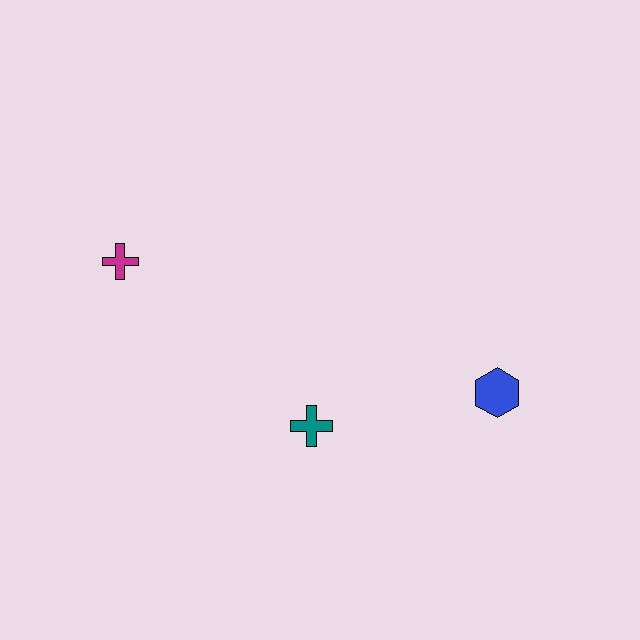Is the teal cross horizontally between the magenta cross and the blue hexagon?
Yes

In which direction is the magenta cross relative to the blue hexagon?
The magenta cross is to the left of the blue hexagon.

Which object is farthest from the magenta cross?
The blue hexagon is farthest from the magenta cross.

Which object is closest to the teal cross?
The blue hexagon is closest to the teal cross.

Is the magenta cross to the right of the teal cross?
No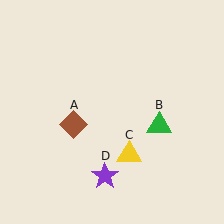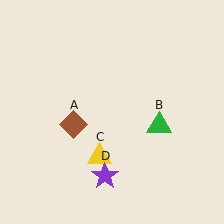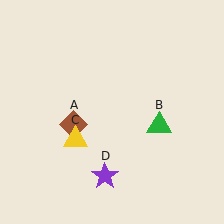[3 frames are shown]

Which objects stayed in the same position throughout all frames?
Brown diamond (object A) and green triangle (object B) and purple star (object D) remained stationary.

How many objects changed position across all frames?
1 object changed position: yellow triangle (object C).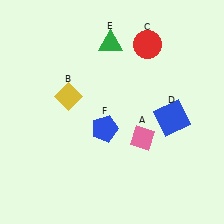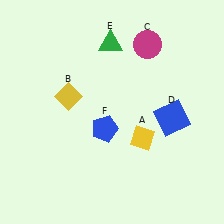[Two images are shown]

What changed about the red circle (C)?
In Image 1, C is red. In Image 2, it changed to magenta.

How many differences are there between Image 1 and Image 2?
There are 2 differences between the two images.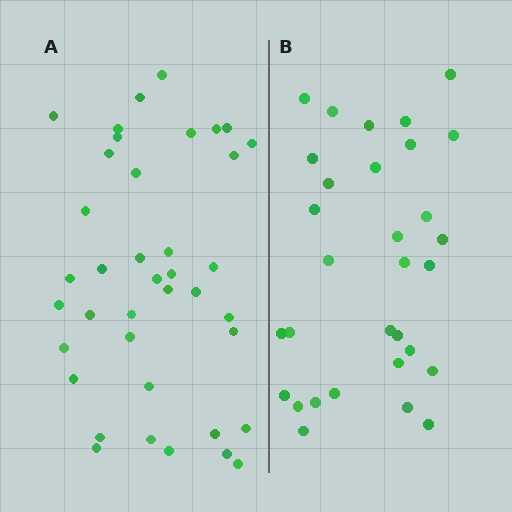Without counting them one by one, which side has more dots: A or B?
Region A (the left region) has more dots.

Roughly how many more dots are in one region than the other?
Region A has roughly 8 or so more dots than region B.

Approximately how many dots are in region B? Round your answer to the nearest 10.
About 30 dots. (The exact count is 31, which rounds to 30.)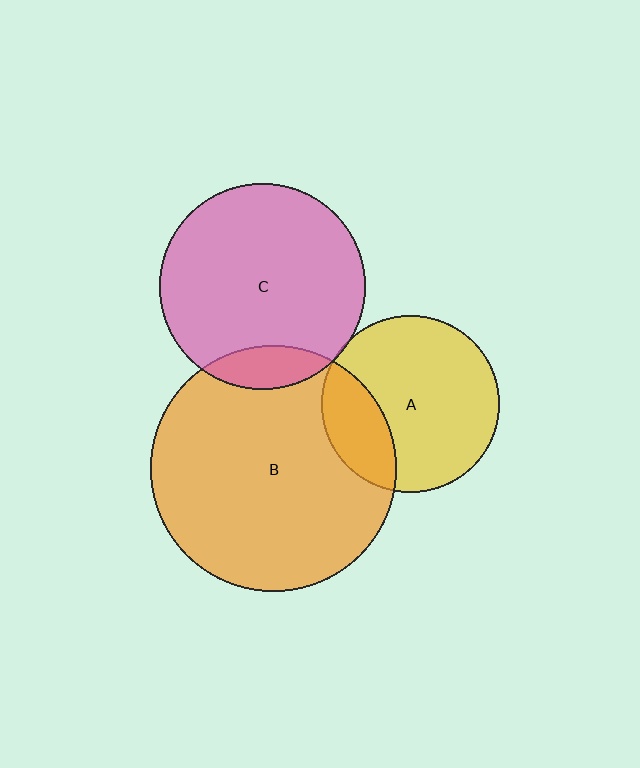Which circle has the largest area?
Circle B (orange).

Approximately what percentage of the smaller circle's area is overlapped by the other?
Approximately 10%.